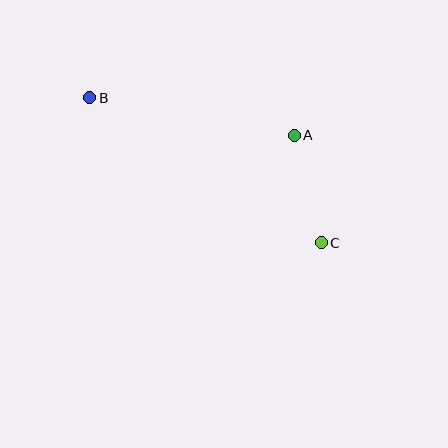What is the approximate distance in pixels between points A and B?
The distance between A and B is approximately 208 pixels.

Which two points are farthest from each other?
Points B and C are farthest from each other.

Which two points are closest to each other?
Points A and C are closest to each other.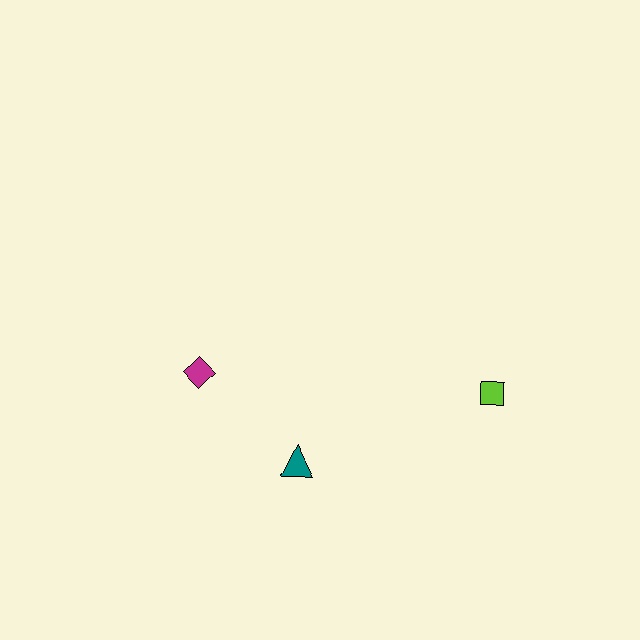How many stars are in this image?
There are no stars.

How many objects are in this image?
There are 3 objects.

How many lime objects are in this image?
There is 1 lime object.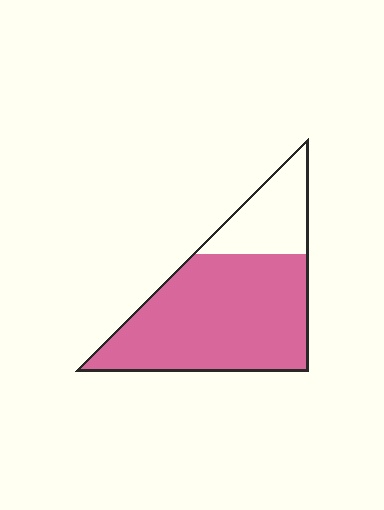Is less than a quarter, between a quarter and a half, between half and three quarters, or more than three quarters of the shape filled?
More than three quarters.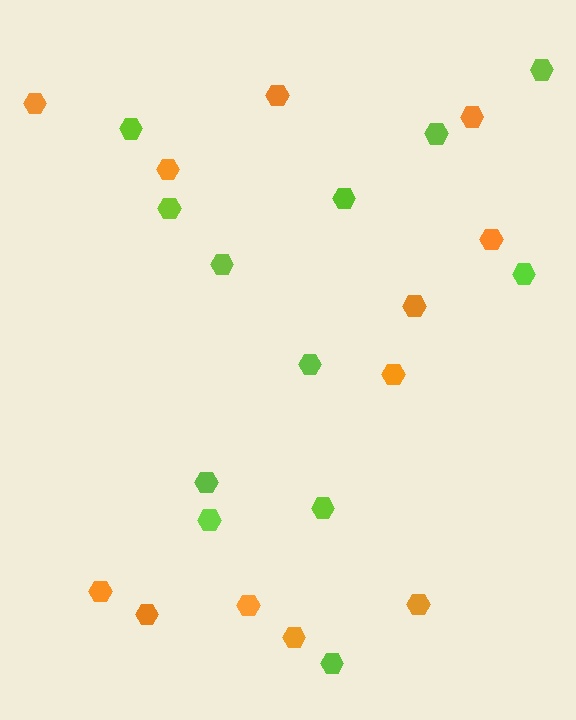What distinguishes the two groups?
There are 2 groups: one group of orange hexagons (12) and one group of lime hexagons (12).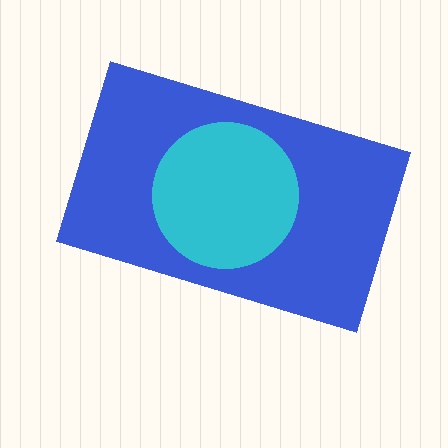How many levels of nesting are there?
2.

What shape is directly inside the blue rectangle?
The cyan circle.